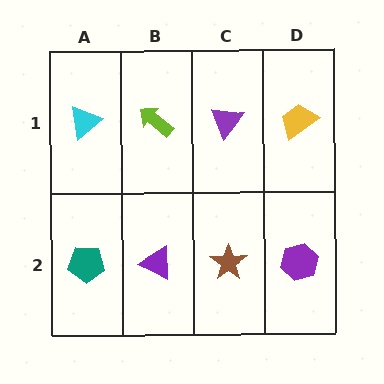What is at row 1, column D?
A yellow trapezoid.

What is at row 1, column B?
A lime arrow.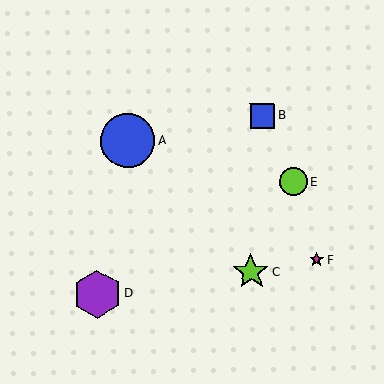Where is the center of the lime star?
The center of the lime star is at (251, 272).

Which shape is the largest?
The blue circle (labeled A) is the largest.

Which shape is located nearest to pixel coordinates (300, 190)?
The lime circle (labeled E) at (293, 182) is nearest to that location.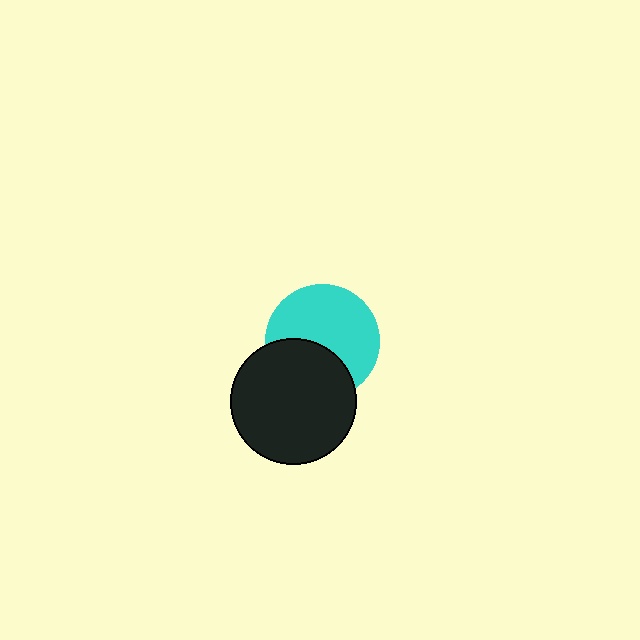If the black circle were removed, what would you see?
You would see the complete cyan circle.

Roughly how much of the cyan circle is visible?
About half of it is visible (roughly 63%).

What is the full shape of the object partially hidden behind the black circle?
The partially hidden object is a cyan circle.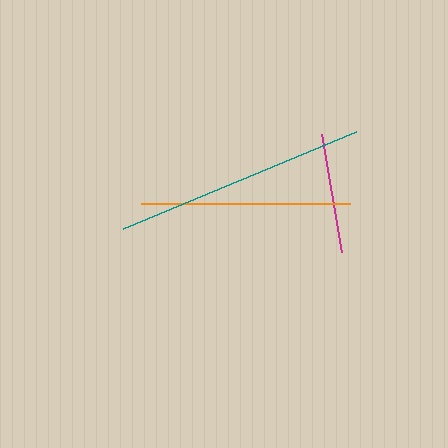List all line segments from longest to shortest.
From longest to shortest: teal, orange, magenta.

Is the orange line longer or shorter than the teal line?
The teal line is longer than the orange line.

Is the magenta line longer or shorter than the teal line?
The teal line is longer than the magenta line.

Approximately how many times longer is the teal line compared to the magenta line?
The teal line is approximately 2.1 times the length of the magenta line.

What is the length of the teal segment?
The teal segment is approximately 252 pixels long.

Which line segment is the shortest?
The magenta line is the shortest at approximately 120 pixels.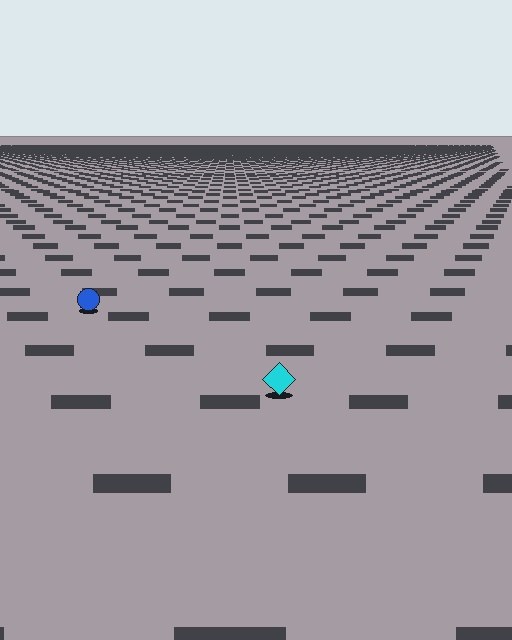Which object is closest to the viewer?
The cyan diamond is closest. The texture marks near it are larger and more spread out.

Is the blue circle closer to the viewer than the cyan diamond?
No. The cyan diamond is closer — you can tell from the texture gradient: the ground texture is coarser near it.